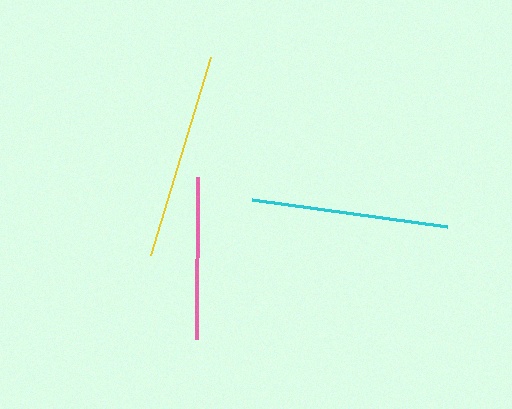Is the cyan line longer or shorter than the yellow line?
The yellow line is longer than the cyan line.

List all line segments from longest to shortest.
From longest to shortest: yellow, cyan, pink.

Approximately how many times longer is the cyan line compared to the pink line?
The cyan line is approximately 1.2 times the length of the pink line.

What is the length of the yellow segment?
The yellow segment is approximately 207 pixels long.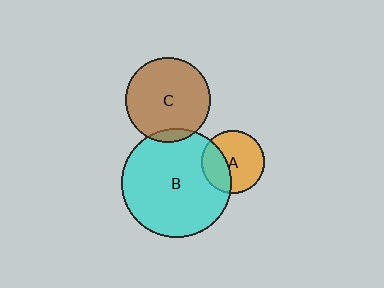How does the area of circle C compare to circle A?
Approximately 1.8 times.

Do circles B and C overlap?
Yes.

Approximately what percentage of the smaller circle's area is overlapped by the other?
Approximately 10%.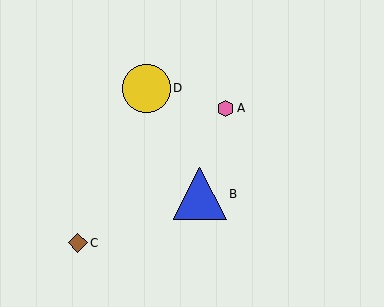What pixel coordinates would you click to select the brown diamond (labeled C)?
Click at (78, 243) to select the brown diamond C.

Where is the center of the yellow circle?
The center of the yellow circle is at (146, 88).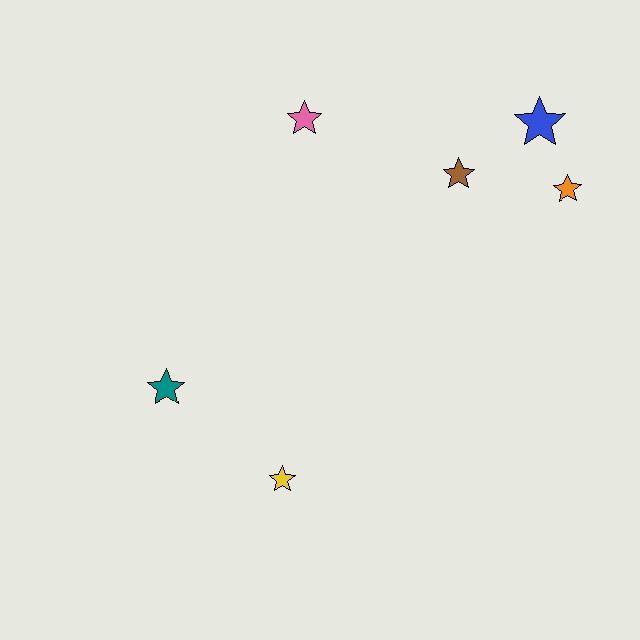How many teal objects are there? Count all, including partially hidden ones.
There is 1 teal object.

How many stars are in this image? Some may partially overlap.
There are 6 stars.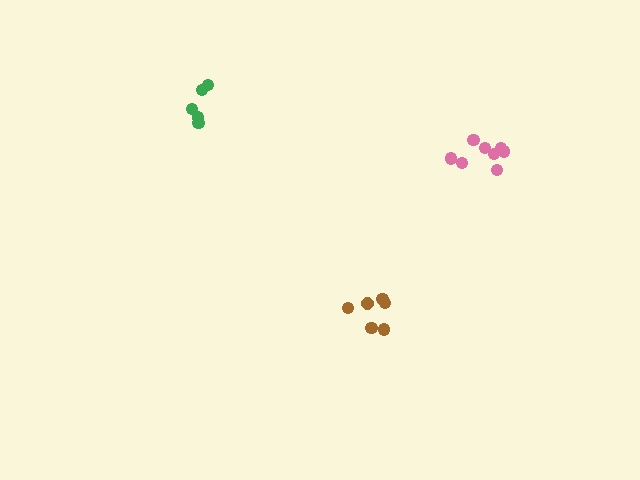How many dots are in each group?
Group 1: 6 dots, Group 2: 5 dots, Group 3: 8 dots (19 total).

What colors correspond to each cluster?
The clusters are colored: brown, green, pink.